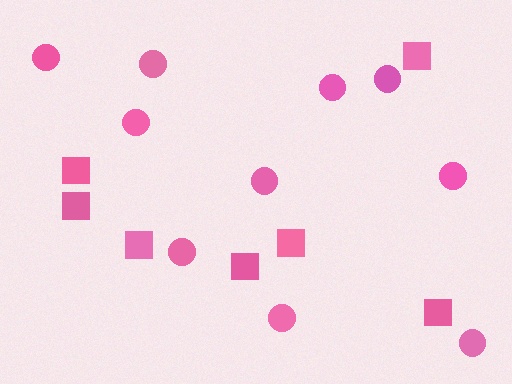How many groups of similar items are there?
There are 2 groups: one group of circles (10) and one group of squares (7).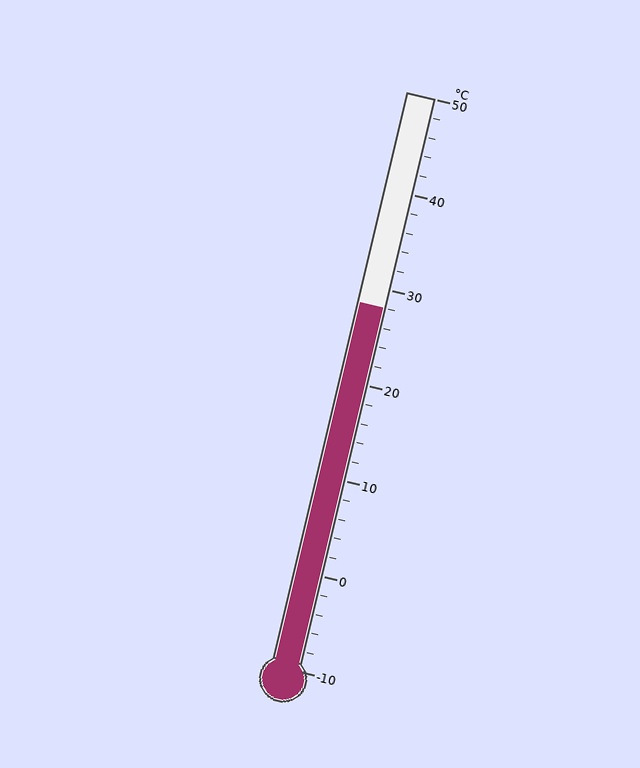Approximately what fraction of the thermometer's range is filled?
The thermometer is filled to approximately 65% of its range.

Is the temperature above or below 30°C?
The temperature is below 30°C.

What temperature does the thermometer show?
The thermometer shows approximately 28°C.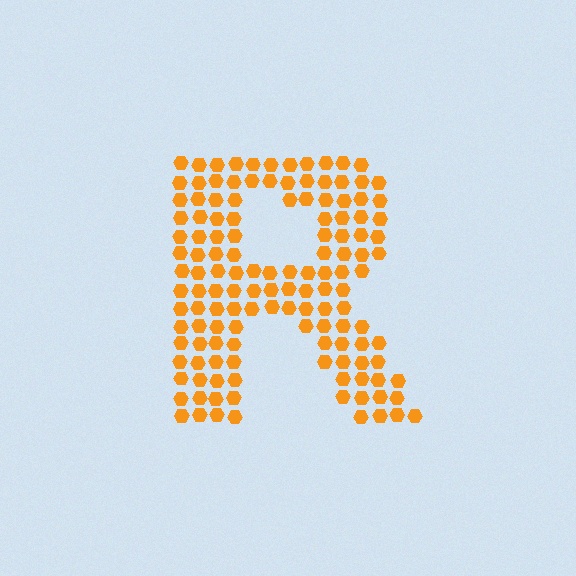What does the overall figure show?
The overall figure shows the letter R.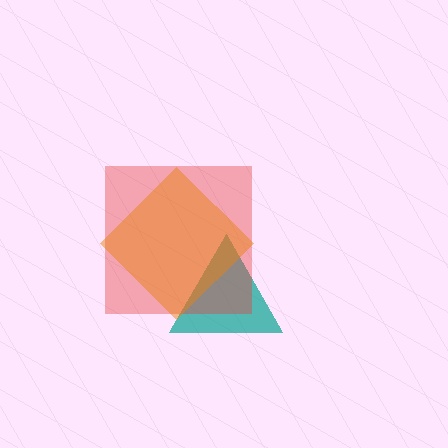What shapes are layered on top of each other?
The layered shapes are: a teal triangle, a red square, an orange diamond.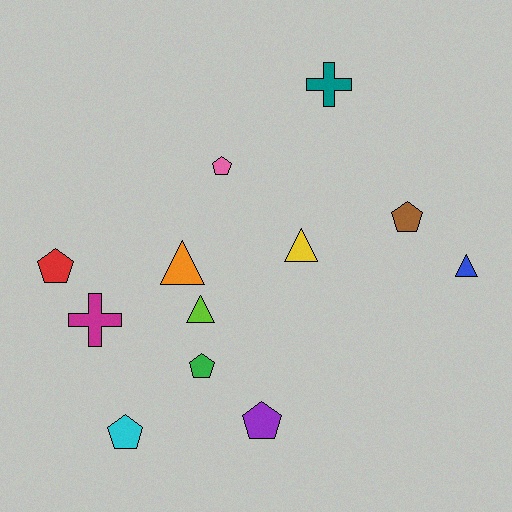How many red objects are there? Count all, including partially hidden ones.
There is 1 red object.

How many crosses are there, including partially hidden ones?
There are 2 crosses.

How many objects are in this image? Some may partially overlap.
There are 12 objects.